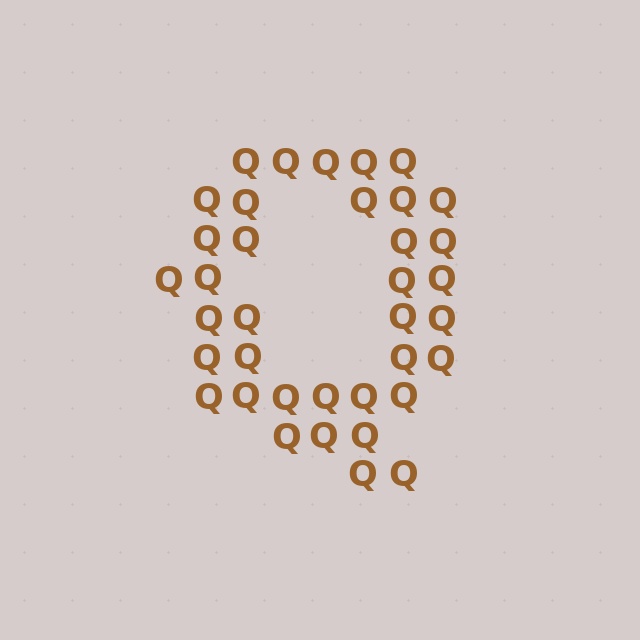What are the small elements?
The small elements are letter Q's.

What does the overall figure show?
The overall figure shows the letter Q.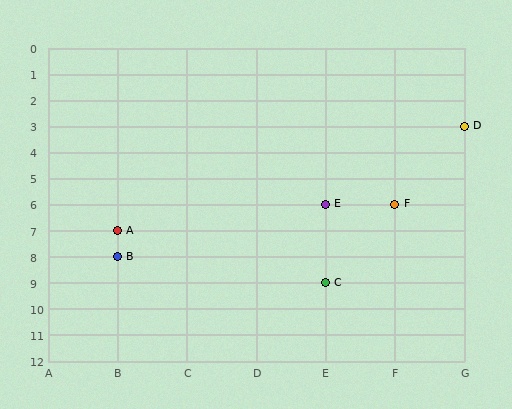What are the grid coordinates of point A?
Point A is at grid coordinates (B, 7).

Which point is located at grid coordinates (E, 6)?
Point E is at (E, 6).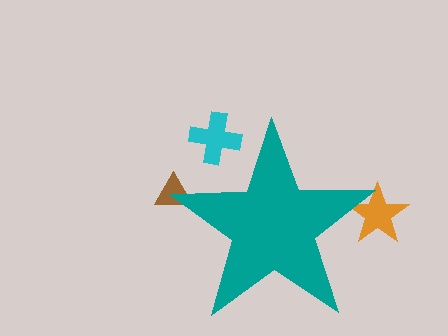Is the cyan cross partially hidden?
Yes, the cyan cross is partially hidden behind the teal star.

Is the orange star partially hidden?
Yes, the orange star is partially hidden behind the teal star.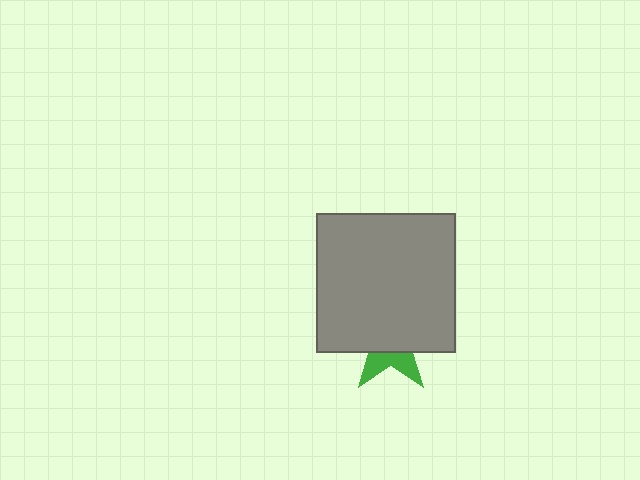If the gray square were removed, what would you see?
You would see the complete green star.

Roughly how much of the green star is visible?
A small part of it is visible (roughly 32%).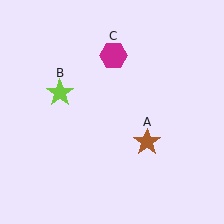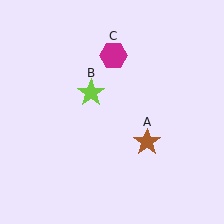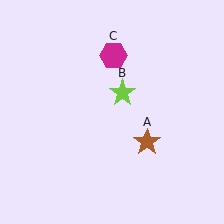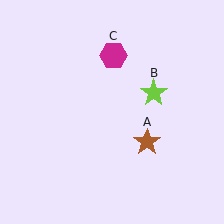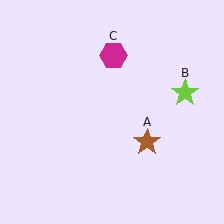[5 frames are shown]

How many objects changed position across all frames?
1 object changed position: lime star (object B).